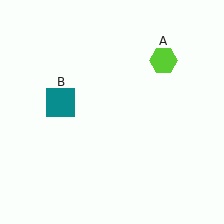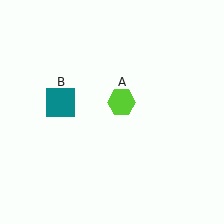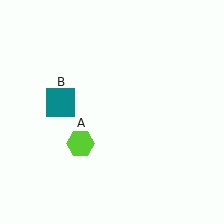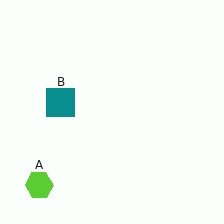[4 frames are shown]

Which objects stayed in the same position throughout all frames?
Teal square (object B) remained stationary.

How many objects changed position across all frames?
1 object changed position: lime hexagon (object A).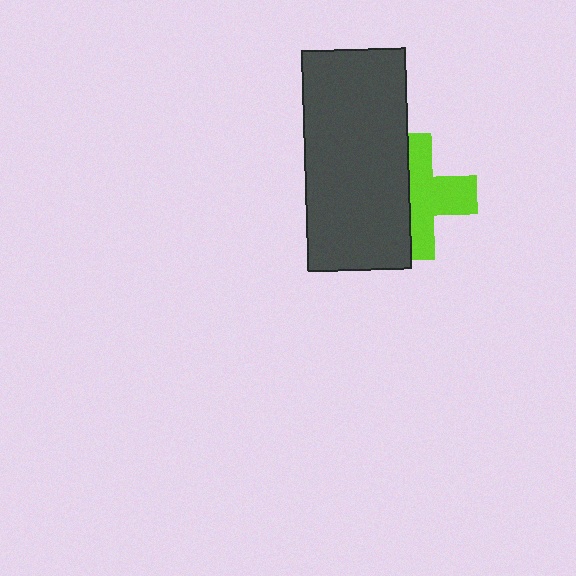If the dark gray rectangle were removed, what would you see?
You would see the complete lime cross.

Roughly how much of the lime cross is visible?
About half of it is visible (roughly 55%).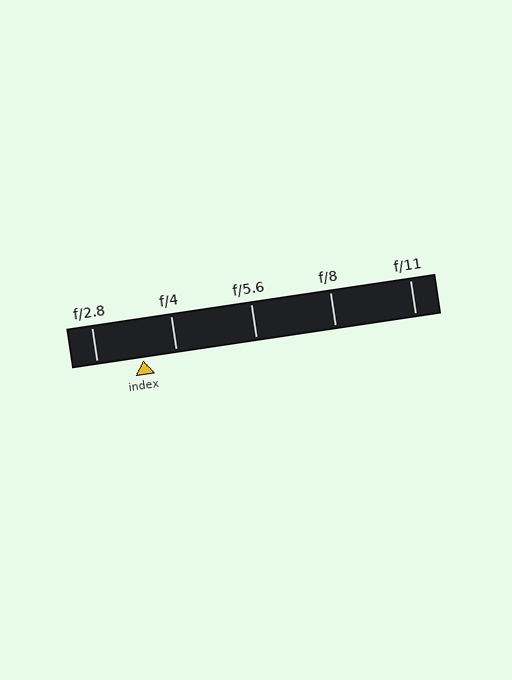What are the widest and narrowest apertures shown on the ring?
The widest aperture shown is f/2.8 and the narrowest is f/11.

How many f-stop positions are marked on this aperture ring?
There are 5 f-stop positions marked.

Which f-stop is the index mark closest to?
The index mark is closest to f/4.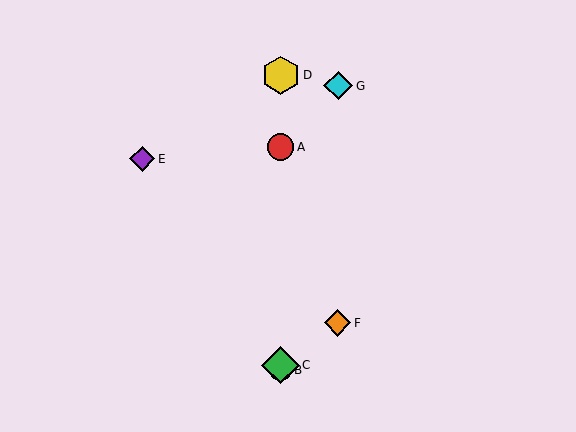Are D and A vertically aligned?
Yes, both are at x≈281.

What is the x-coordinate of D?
Object D is at x≈281.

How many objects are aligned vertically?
4 objects (A, B, C, D) are aligned vertically.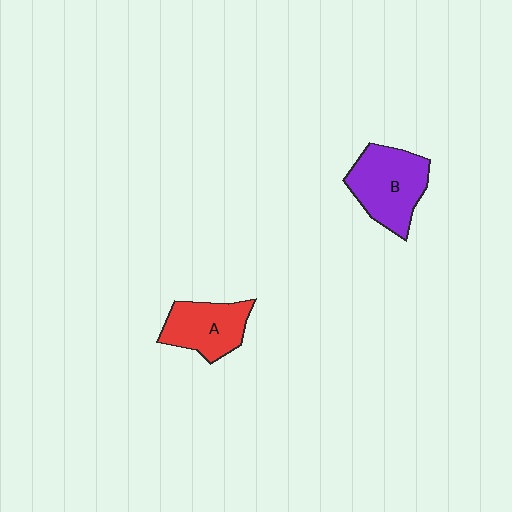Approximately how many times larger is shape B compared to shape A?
Approximately 1.3 times.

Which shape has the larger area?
Shape B (purple).